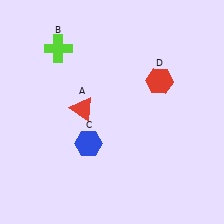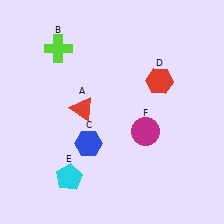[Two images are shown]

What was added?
A cyan pentagon (E), a magenta circle (F) were added in Image 2.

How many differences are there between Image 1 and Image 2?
There are 2 differences between the two images.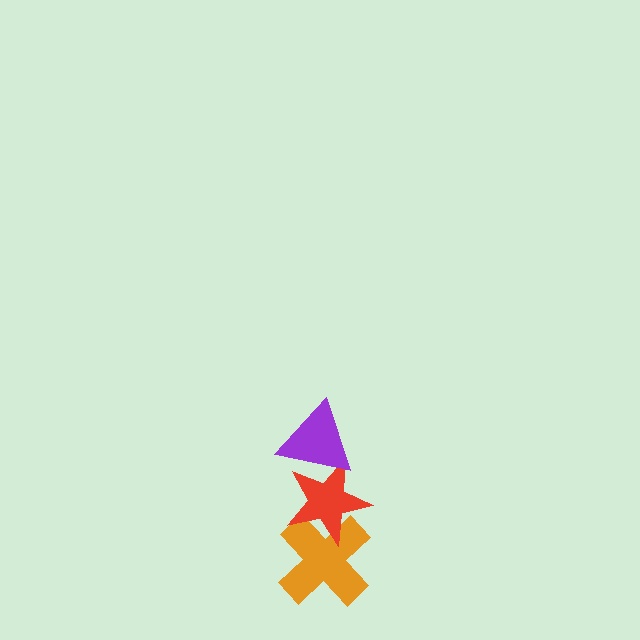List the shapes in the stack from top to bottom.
From top to bottom: the purple triangle, the red star, the orange cross.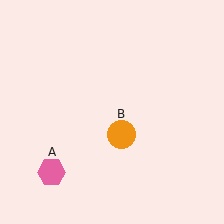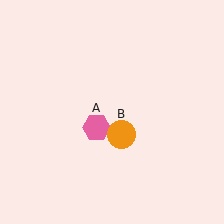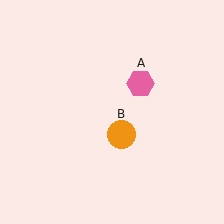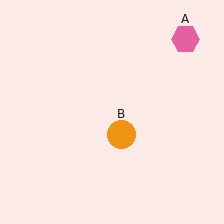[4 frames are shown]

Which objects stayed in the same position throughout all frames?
Orange circle (object B) remained stationary.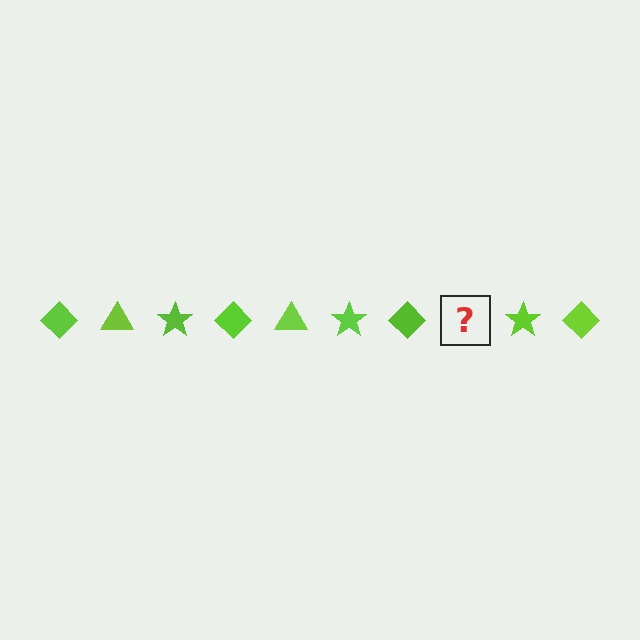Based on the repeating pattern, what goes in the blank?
The blank should be a lime triangle.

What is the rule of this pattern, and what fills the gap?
The rule is that the pattern cycles through diamond, triangle, star shapes in lime. The gap should be filled with a lime triangle.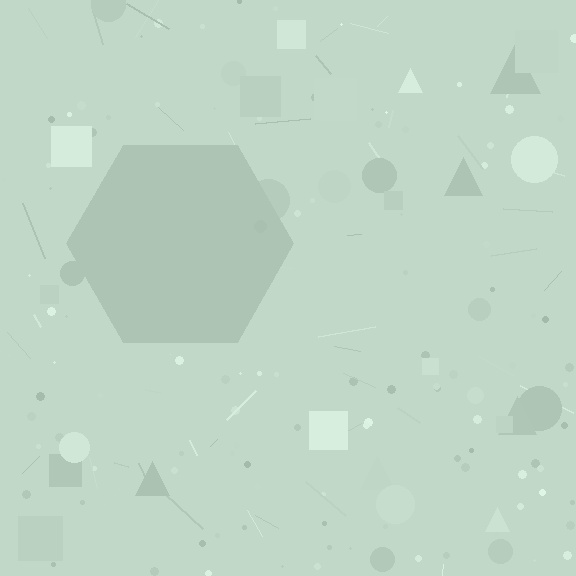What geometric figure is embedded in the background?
A hexagon is embedded in the background.